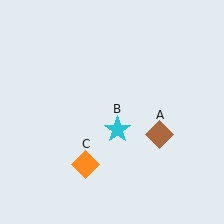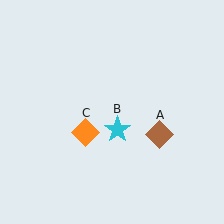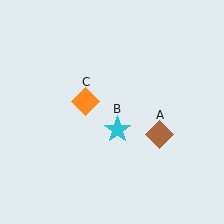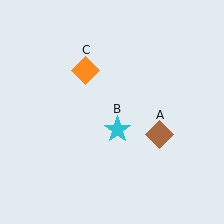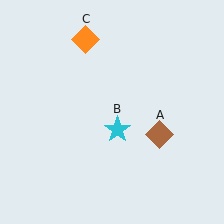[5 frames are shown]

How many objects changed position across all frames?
1 object changed position: orange diamond (object C).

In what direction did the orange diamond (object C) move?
The orange diamond (object C) moved up.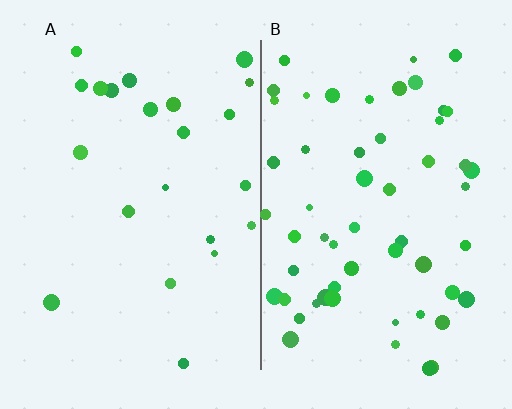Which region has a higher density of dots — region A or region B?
B (the right).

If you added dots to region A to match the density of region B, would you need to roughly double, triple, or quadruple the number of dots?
Approximately triple.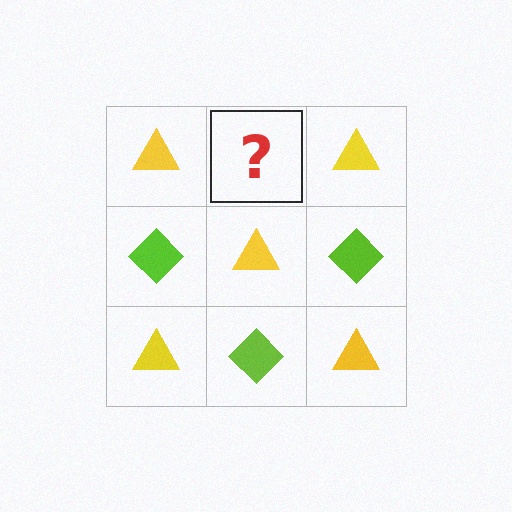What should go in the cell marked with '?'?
The missing cell should contain a lime diamond.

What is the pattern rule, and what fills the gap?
The rule is that it alternates yellow triangle and lime diamond in a checkerboard pattern. The gap should be filled with a lime diamond.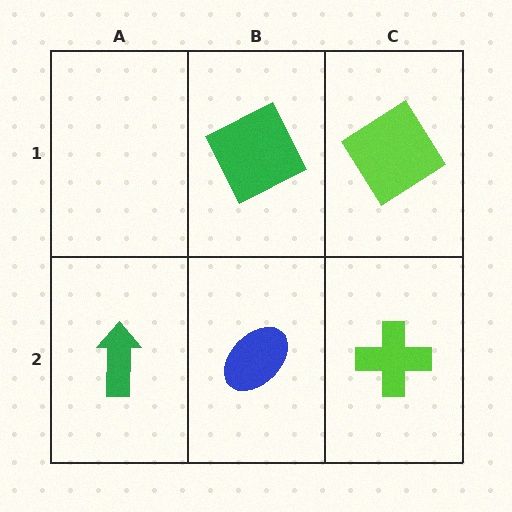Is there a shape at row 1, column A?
No, that cell is empty.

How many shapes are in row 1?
2 shapes.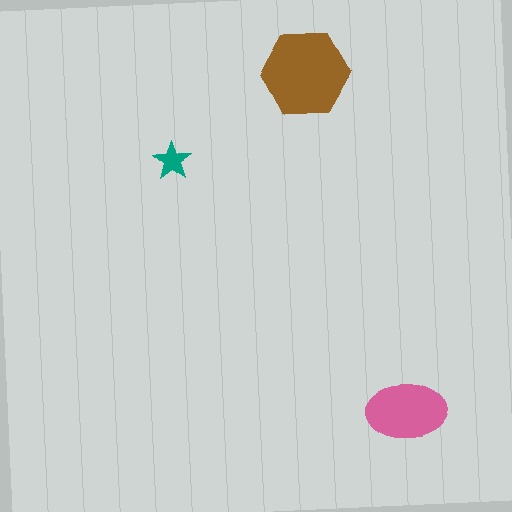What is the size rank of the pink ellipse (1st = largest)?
2nd.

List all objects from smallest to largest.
The teal star, the pink ellipse, the brown hexagon.